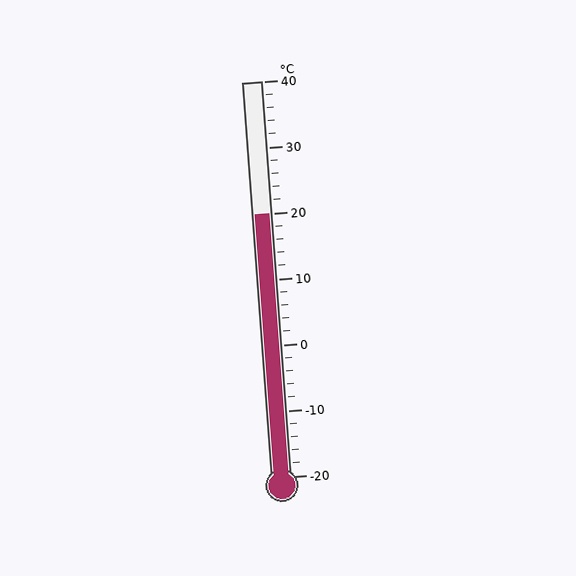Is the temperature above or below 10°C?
The temperature is above 10°C.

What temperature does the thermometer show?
The thermometer shows approximately 20°C.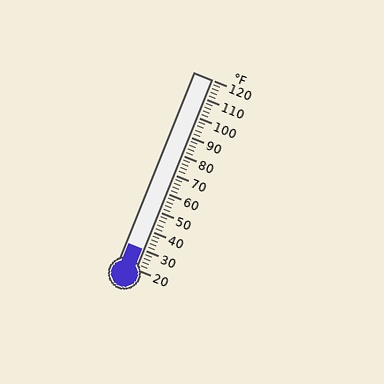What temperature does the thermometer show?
The thermometer shows approximately 30°F.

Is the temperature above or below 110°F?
The temperature is below 110°F.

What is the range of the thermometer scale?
The thermometer scale ranges from 20°F to 120°F.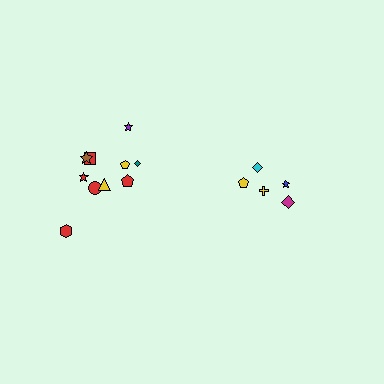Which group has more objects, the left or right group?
The left group.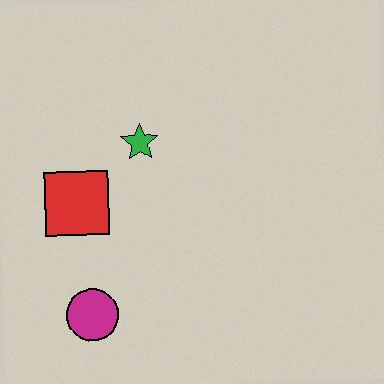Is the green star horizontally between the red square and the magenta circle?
No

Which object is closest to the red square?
The green star is closest to the red square.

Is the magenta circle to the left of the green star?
Yes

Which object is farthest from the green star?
The magenta circle is farthest from the green star.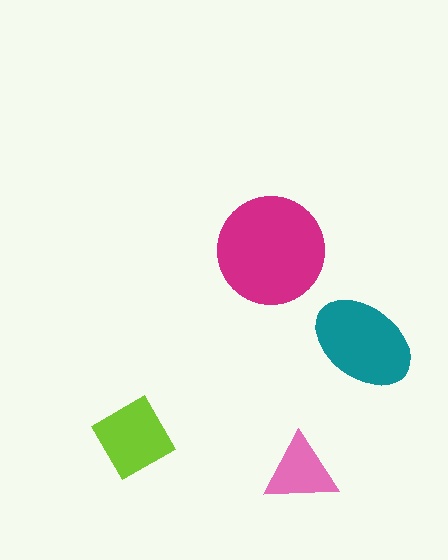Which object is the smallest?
The pink triangle.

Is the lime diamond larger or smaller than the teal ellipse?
Smaller.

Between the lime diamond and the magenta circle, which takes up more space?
The magenta circle.